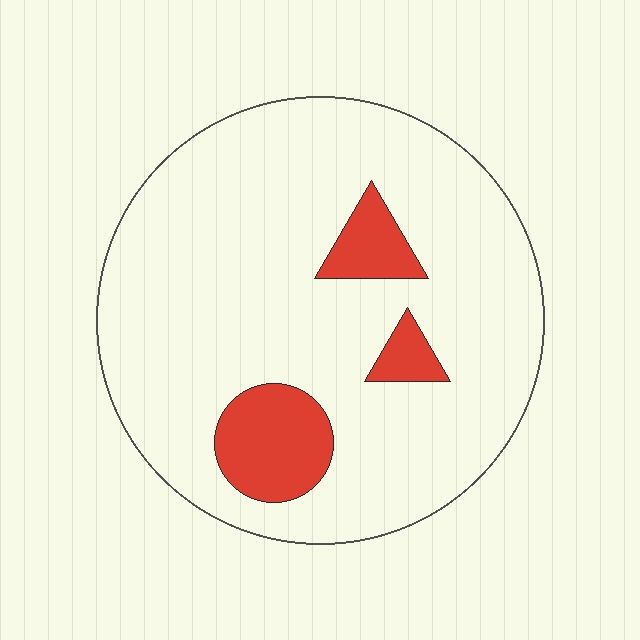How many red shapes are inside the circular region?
3.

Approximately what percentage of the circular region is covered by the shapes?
Approximately 15%.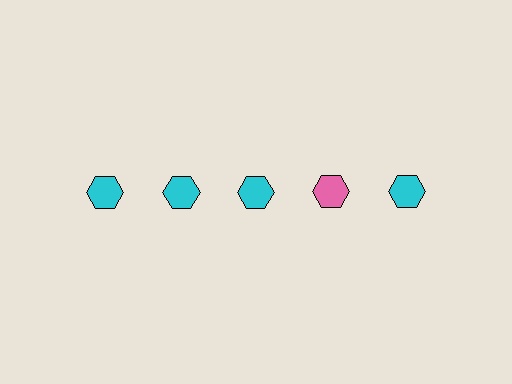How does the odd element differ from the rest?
It has a different color: pink instead of cyan.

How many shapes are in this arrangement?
There are 5 shapes arranged in a grid pattern.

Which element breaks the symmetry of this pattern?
The pink hexagon in the top row, second from right column breaks the symmetry. All other shapes are cyan hexagons.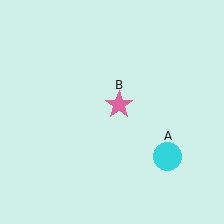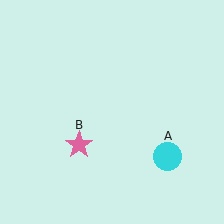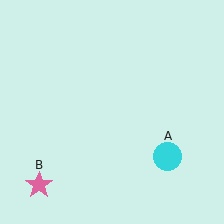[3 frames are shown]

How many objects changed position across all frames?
1 object changed position: pink star (object B).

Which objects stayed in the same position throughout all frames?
Cyan circle (object A) remained stationary.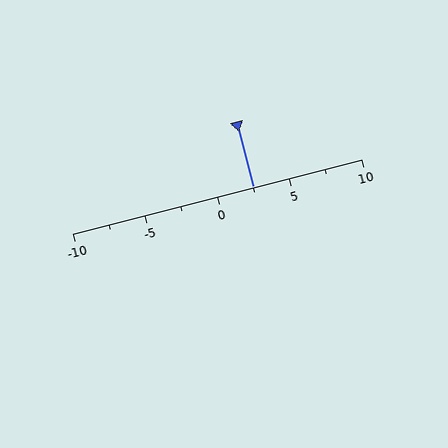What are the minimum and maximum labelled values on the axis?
The axis runs from -10 to 10.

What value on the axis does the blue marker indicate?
The marker indicates approximately 2.5.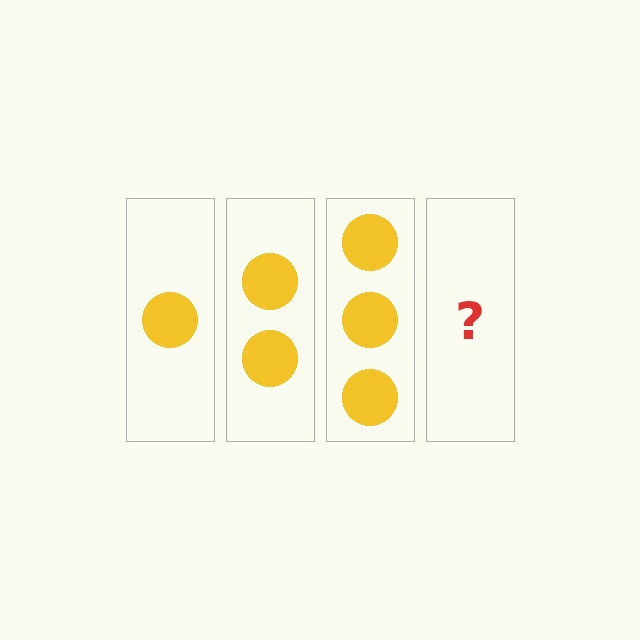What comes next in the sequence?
The next element should be 4 circles.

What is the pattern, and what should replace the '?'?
The pattern is that each step adds one more circle. The '?' should be 4 circles.